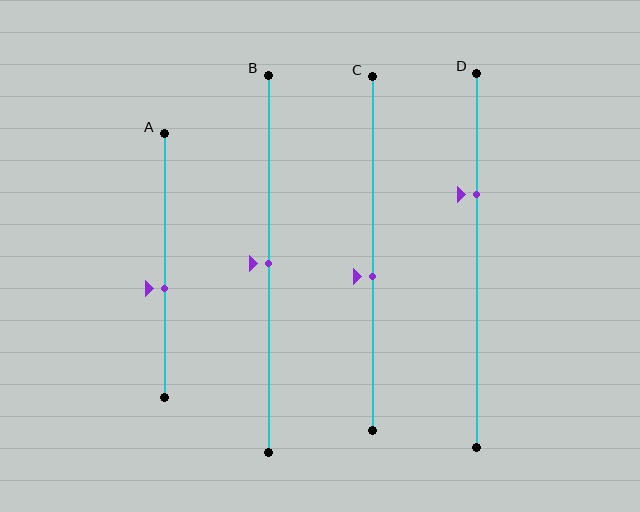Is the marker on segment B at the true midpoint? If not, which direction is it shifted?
Yes, the marker on segment B is at the true midpoint.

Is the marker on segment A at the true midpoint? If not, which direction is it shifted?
No, the marker on segment A is shifted downward by about 9% of the segment length.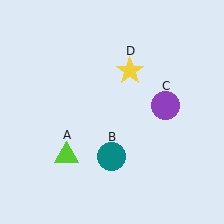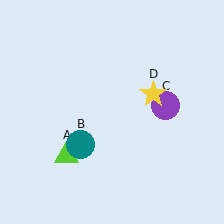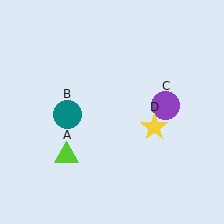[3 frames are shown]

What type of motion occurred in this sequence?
The teal circle (object B), yellow star (object D) rotated clockwise around the center of the scene.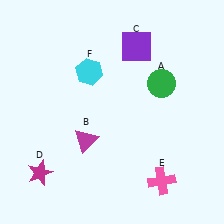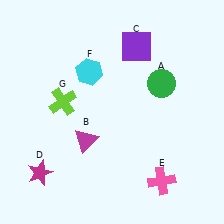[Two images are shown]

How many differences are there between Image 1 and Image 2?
There is 1 difference between the two images.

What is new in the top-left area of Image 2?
A lime cross (G) was added in the top-left area of Image 2.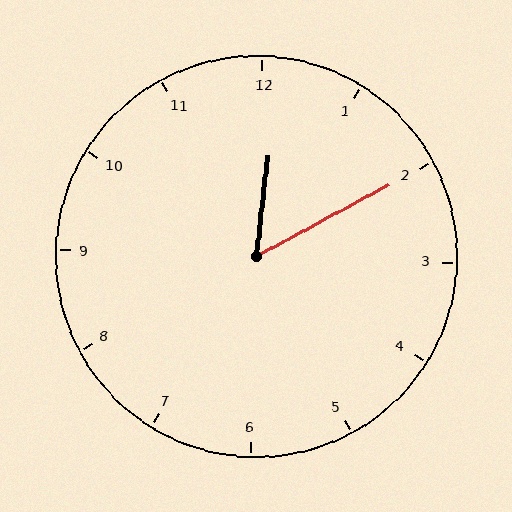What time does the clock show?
12:10.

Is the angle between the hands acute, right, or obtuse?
It is acute.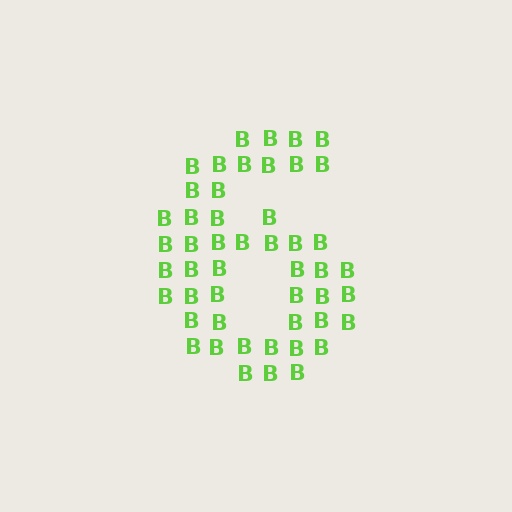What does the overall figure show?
The overall figure shows the digit 6.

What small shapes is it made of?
It is made of small letter B's.